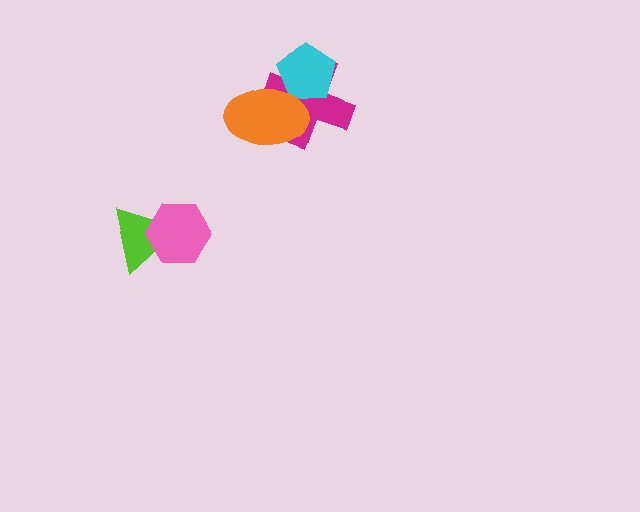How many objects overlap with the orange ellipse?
2 objects overlap with the orange ellipse.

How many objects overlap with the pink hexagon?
1 object overlaps with the pink hexagon.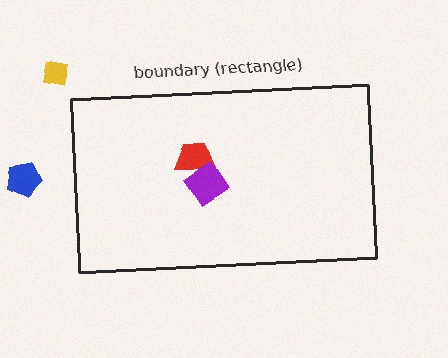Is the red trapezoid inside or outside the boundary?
Inside.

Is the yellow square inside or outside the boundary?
Outside.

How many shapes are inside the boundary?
2 inside, 2 outside.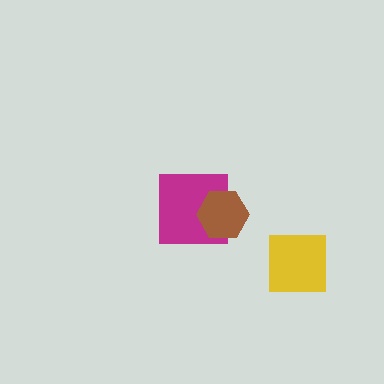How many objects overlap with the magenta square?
1 object overlaps with the magenta square.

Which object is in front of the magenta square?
The brown hexagon is in front of the magenta square.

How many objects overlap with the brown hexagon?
1 object overlaps with the brown hexagon.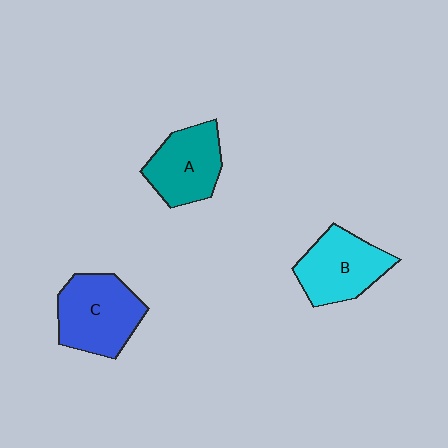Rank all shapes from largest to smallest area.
From largest to smallest: C (blue), B (cyan), A (teal).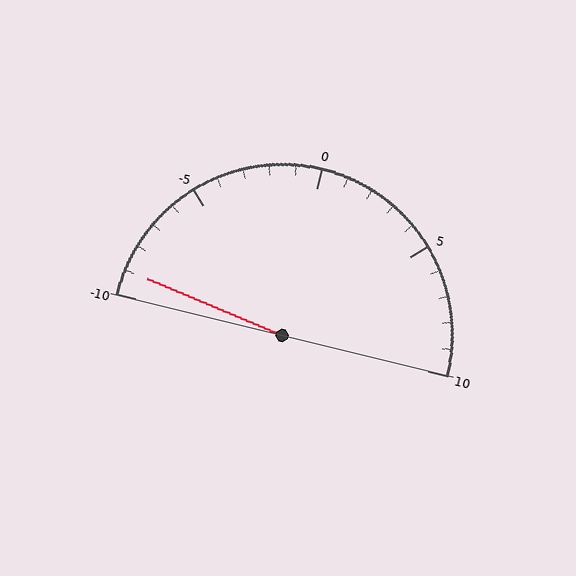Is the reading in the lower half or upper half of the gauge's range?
The reading is in the lower half of the range (-10 to 10).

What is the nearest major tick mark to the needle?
The nearest major tick mark is -10.